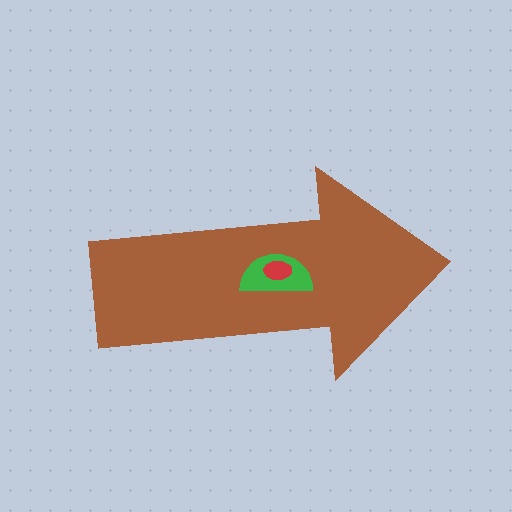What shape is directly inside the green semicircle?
The red ellipse.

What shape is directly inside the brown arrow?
The green semicircle.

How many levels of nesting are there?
3.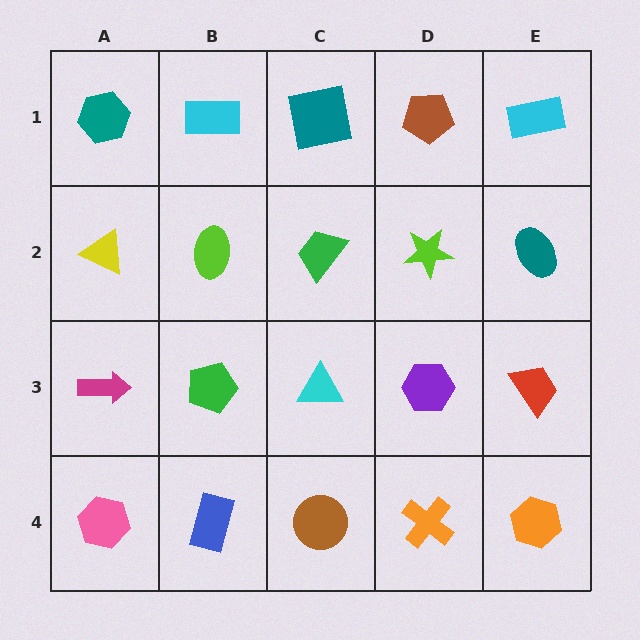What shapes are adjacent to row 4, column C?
A cyan triangle (row 3, column C), a blue rectangle (row 4, column B), an orange cross (row 4, column D).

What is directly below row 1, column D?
A lime star.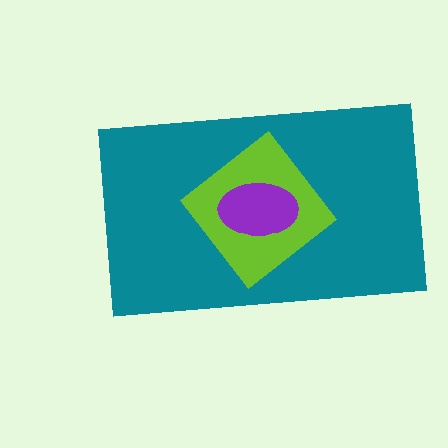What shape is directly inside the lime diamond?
The purple ellipse.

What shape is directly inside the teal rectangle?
The lime diamond.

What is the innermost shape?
The purple ellipse.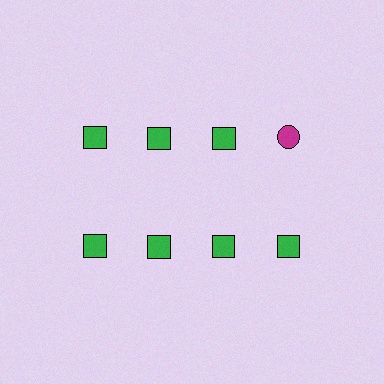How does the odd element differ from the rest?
It differs in both color (magenta instead of green) and shape (circle instead of square).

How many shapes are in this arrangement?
There are 8 shapes arranged in a grid pattern.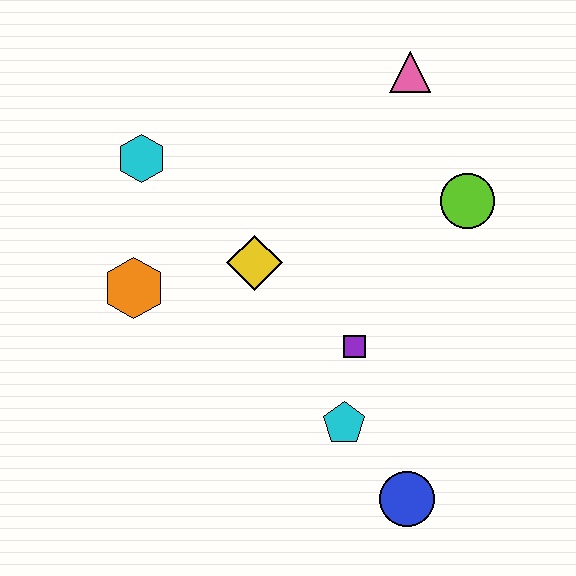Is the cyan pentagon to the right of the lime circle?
No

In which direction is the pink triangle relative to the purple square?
The pink triangle is above the purple square.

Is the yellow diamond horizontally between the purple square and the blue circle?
No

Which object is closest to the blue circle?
The cyan pentagon is closest to the blue circle.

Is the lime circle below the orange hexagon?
No